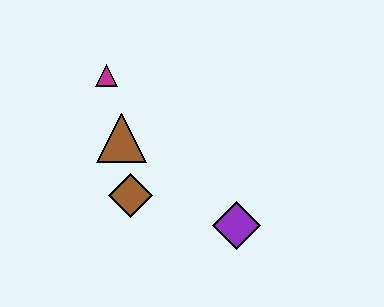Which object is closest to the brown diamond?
The brown triangle is closest to the brown diamond.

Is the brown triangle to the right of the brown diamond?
No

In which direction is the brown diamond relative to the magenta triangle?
The brown diamond is below the magenta triangle.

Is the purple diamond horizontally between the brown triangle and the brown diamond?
No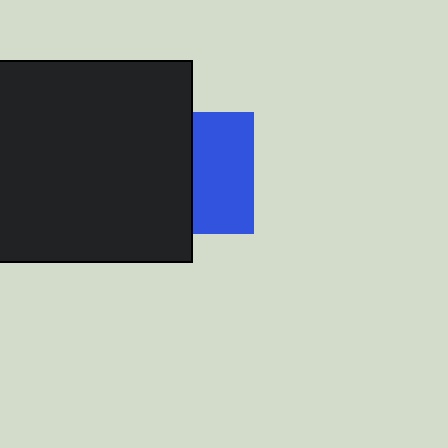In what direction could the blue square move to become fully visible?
The blue square could move right. That would shift it out from behind the black square entirely.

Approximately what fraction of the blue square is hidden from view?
Roughly 51% of the blue square is hidden behind the black square.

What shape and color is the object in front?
The object in front is a black square.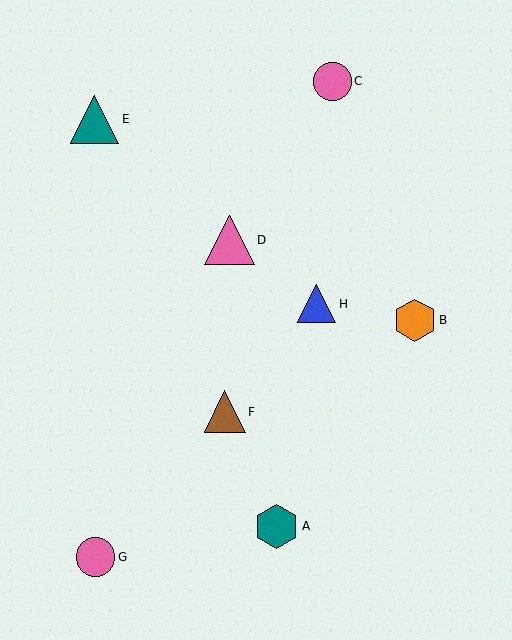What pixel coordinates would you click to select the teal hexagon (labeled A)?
Click at (277, 526) to select the teal hexagon A.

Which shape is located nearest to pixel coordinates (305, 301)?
The blue triangle (labeled H) at (316, 304) is nearest to that location.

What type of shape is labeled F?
Shape F is a brown triangle.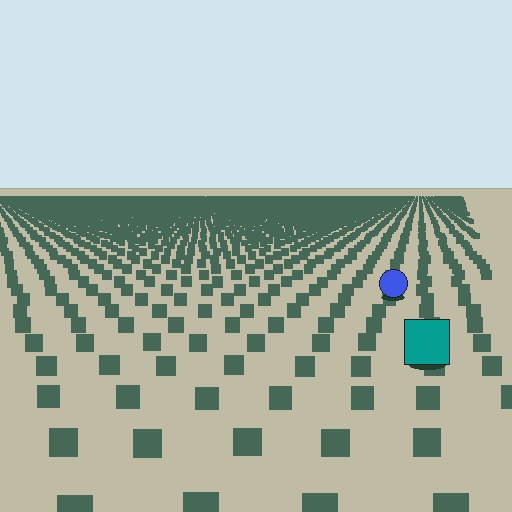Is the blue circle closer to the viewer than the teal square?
No. The teal square is closer — you can tell from the texture gradient: the ground texture is coarser near it.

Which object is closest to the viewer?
The teal square is closest. The texture marks near it are larger and more spread out.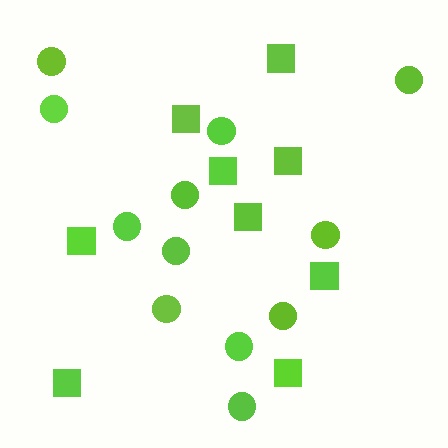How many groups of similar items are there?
There are 2 groups: one group of circles (12) and one group of squares (9).